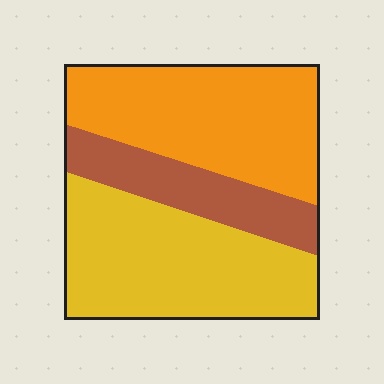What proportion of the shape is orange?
Orange covers 39% of the shape.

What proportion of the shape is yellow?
Yellow takes up about two fifths (2/5) of the shape.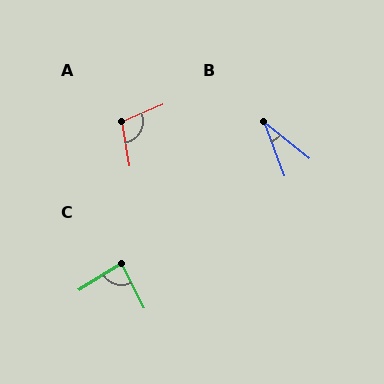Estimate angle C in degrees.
Approximately 85 degrees.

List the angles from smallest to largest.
B (32°), C (85°), A (104°).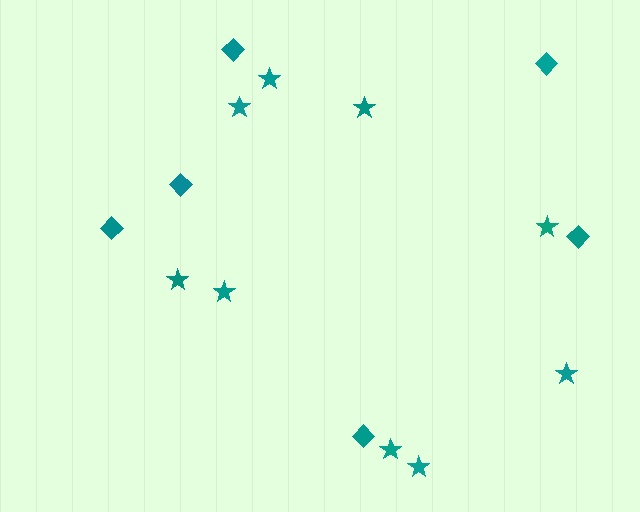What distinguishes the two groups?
There are 2 groups: one group of stars (9) and one group of diamonds (6).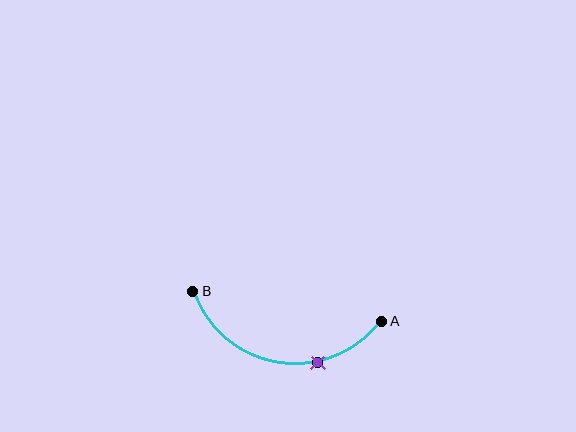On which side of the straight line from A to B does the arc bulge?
The arc bulges below the straight line connecting A and B.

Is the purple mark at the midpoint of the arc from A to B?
No. The purple mark lies on the arc but is closer to endpoint A. The arc midpoint would be at the point on the curve equidistant along the arc from both A and B.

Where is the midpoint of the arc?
The arc midpoint is the point on the curve farthest from the straight line joining A and B. It sits below that line.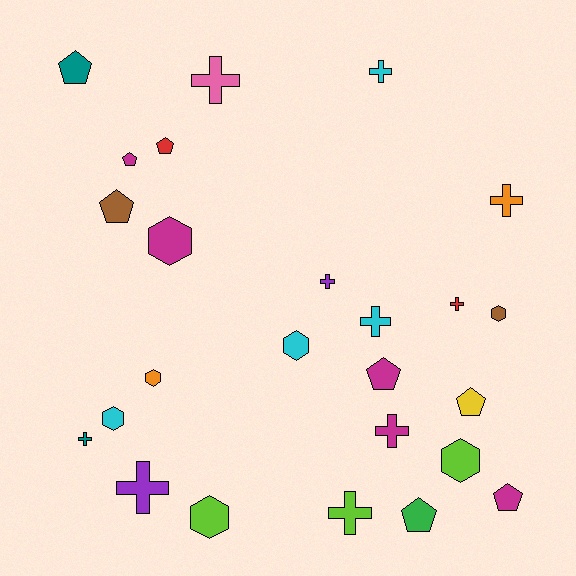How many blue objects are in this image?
There are no blue objects.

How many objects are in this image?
There are 25 objects.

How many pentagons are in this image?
There are 8 pentagons.